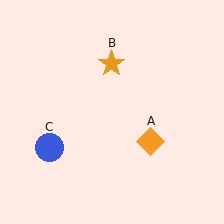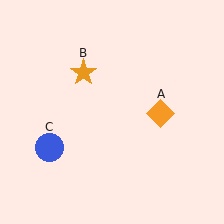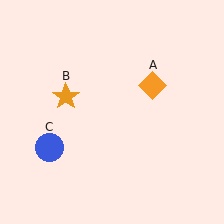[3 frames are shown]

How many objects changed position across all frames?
2 objects changed position: orange diamond (object A), orange star (object B).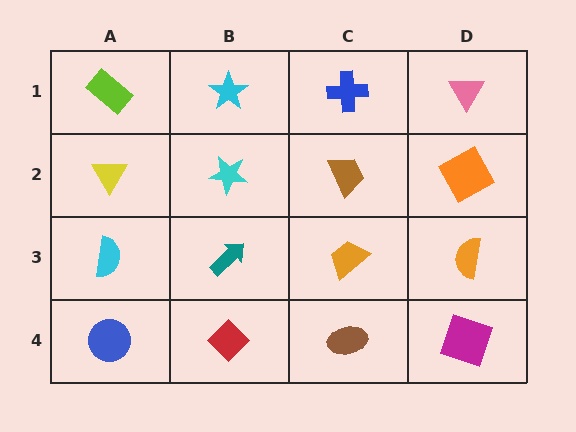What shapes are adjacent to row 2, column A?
A lime rectangle (row 1, column A), a cyan semicircle (row 3, column A), a cyan star (row 2, column B).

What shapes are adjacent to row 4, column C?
An orange trapezoid (row 3, column C), a red diamond (row 4, column B), a magenta square (row 4, column D).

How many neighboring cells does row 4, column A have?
2.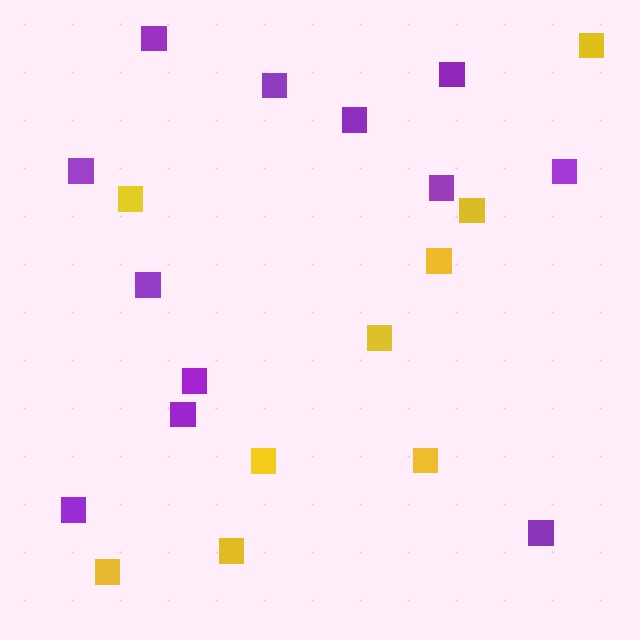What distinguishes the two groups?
There are 2 groups: one group of purple squares (12) and one group of yellow squares (9).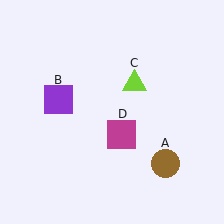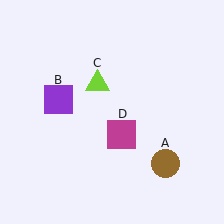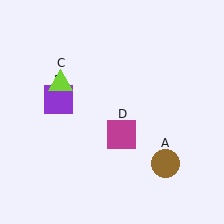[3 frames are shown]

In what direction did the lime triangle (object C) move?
The lime triangle (object C) moved left.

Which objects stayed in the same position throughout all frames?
Brown circle (object A) and purple square (object B) and magenta square (object D) remained stationary.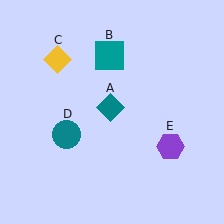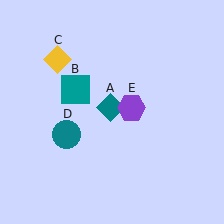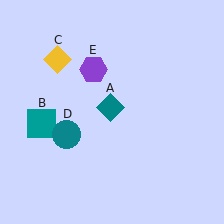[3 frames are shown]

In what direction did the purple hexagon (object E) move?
The purple hexagon (object E) moved up and to the left.